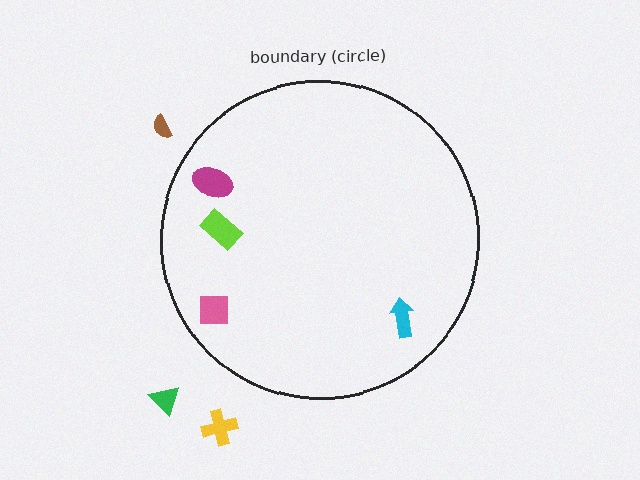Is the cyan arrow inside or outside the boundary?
Inside.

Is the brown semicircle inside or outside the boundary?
Outside.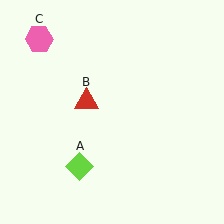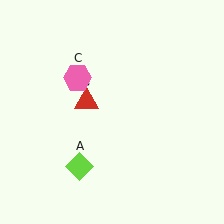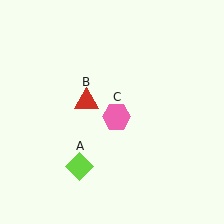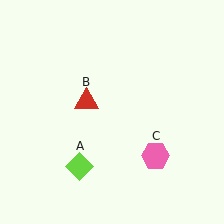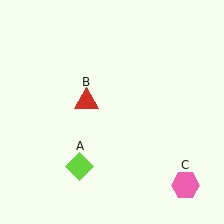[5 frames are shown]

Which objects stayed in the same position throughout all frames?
Lime diamond (object A) and red triangle (object B) remained stationary.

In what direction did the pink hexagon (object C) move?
The pink hexagon (object C) moved down and to the right.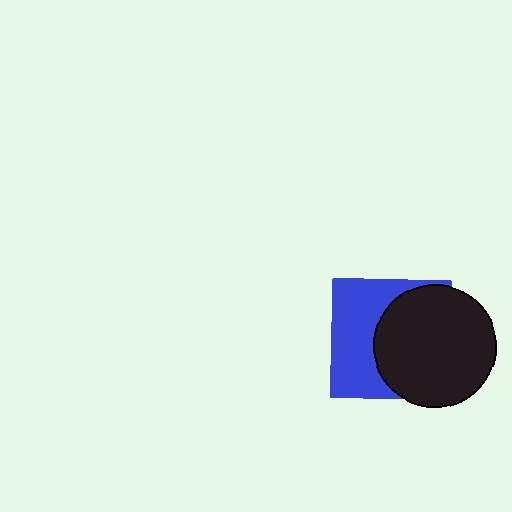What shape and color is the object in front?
The object in front is a black circle.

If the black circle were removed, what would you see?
You would see the complete blue square.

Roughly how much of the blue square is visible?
About half of it is visible (roughly 46%).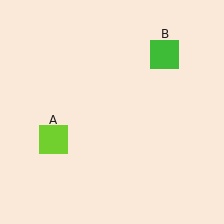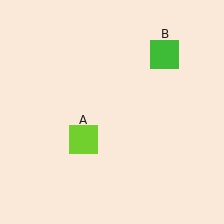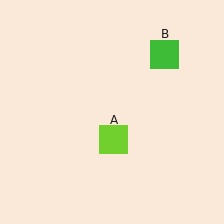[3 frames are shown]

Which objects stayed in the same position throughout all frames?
Green square (object B) remained stationary.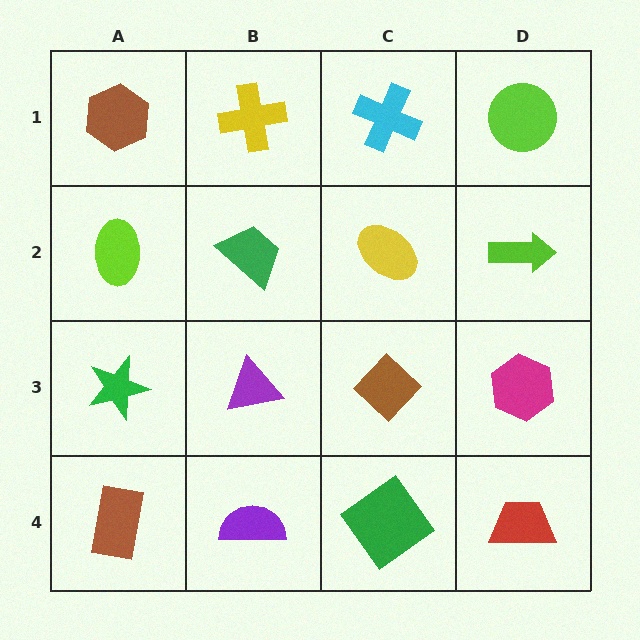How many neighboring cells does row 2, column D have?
3.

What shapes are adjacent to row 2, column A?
A brown hexagon (row 1, column A), a green star (row 3, column A), a green trapezoid (row 2, column B).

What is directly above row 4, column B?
A purple triangle.